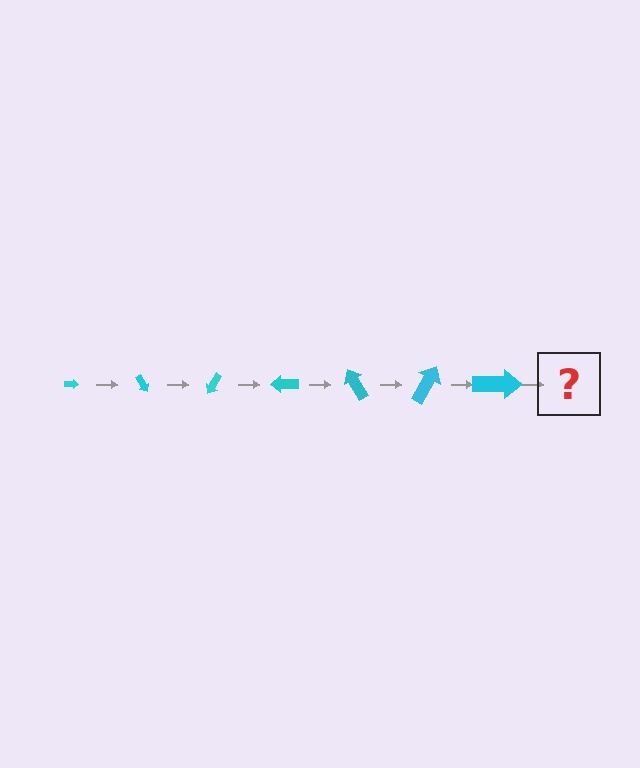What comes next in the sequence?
The next element should be an arrow, larger than the previous one and rotated 420 degrees from the start.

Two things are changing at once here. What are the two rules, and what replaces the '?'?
The two rules are that the arrow grows larger each step and it rotates 60 degrees each step. The '?' should be an arrow, larger than the previous one and rotated 420 degrees from the start.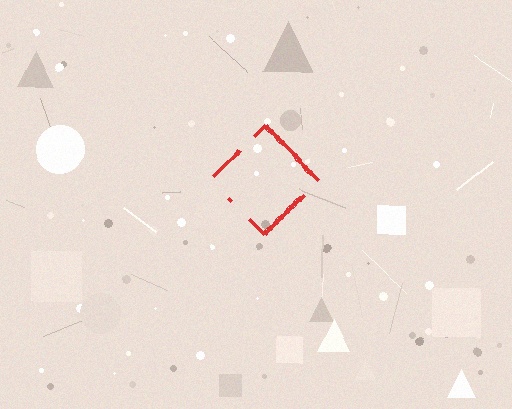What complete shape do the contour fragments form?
The contour fragments form a diamond.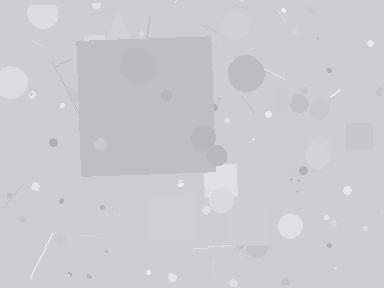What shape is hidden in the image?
A square is hidden in the image.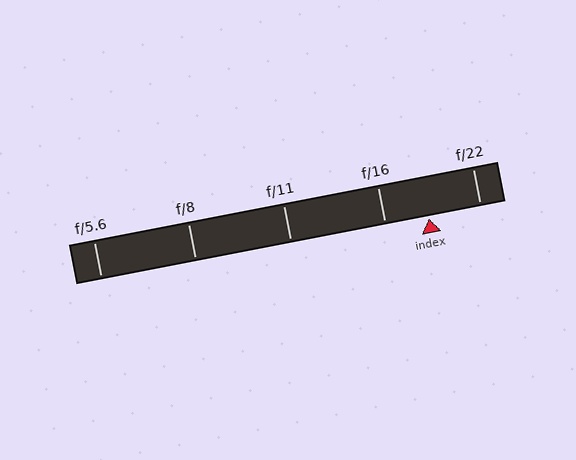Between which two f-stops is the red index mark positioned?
The index mark is between f/16 and f/22.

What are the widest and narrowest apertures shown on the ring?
The widest aperture shown is f/5.6 and the narrowest is f/22.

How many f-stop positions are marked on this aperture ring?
There are 5 f-stop positions marked.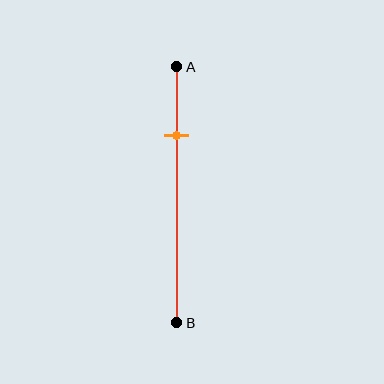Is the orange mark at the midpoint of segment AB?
No, the mark is at about 25% from A, not at the 50% midpoint.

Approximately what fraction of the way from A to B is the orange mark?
The orange mark is approximately 25% of the way from A to B.